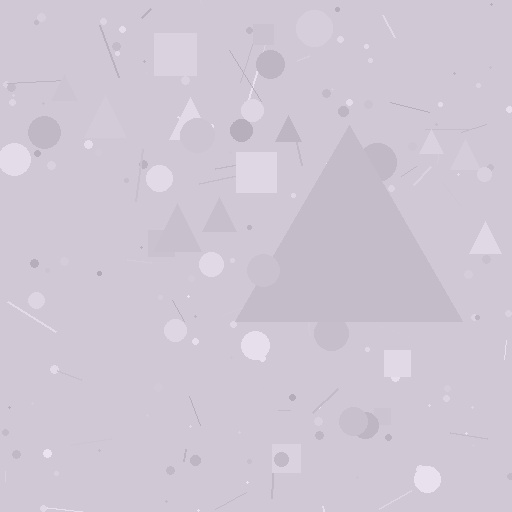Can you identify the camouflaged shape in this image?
The camouflaged shape is a triangle.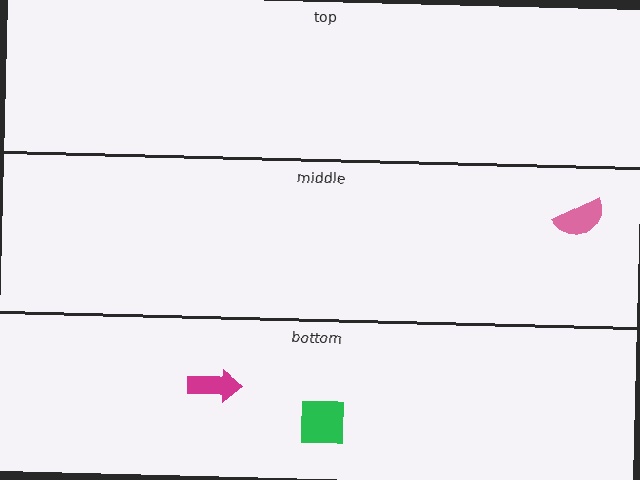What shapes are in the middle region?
The pink semicircle.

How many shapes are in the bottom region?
2.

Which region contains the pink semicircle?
The middle region.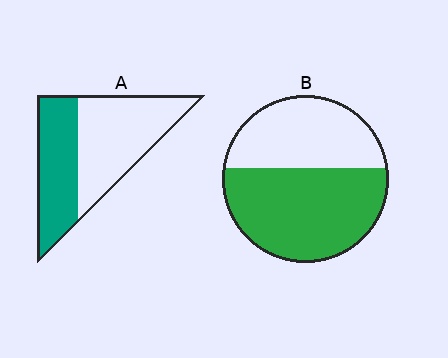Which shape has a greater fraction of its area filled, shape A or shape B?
Shape B.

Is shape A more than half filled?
No.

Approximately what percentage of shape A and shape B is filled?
A is approximately 45% and B is approximately 60%.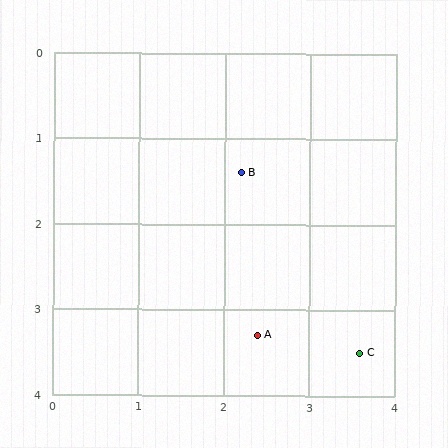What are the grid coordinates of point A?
Point A is at approximately (2.4, 3.3).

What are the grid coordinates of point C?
Point C is at approximately (3.6, 3.5).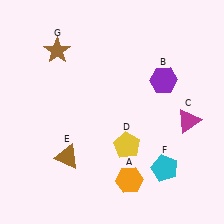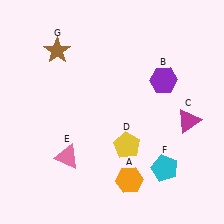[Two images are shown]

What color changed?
The triangle (E) changed from brown in Image 1 to pink in Image 2.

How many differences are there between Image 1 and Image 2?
There is 1 difference between the two images.